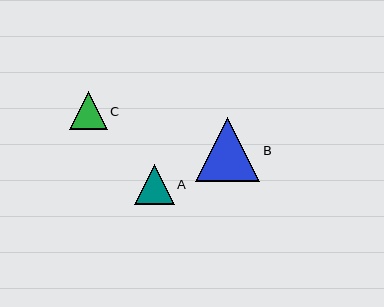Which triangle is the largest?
Triangle B is the largest with a size of approximately 64 pixels.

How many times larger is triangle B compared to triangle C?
Triangle B is approximately 1.7 times the size of triangle C.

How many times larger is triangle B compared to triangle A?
Triangle B is approximately 1.6 times the size of triangle A.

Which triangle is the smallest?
Triangle C is the smallest with a size of approximately 38 pixels.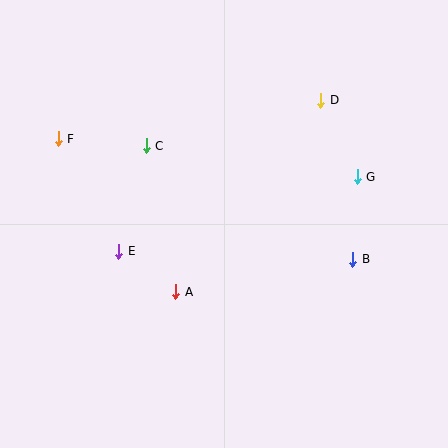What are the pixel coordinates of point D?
Point D is at (321, 100).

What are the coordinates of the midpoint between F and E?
The midpoint between F and E is at (89, 195).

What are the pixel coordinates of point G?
Point G is at (357, 177).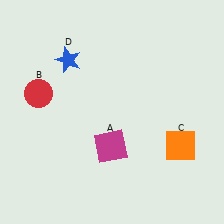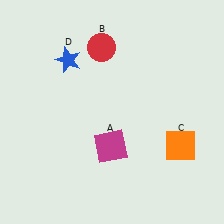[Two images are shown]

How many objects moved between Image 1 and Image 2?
1 object moved between the two images.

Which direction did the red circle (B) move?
The red circle (B) moved right.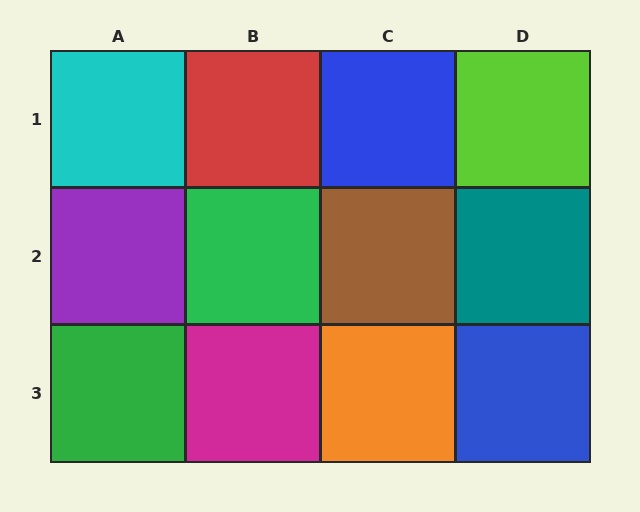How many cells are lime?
1 cell is lime.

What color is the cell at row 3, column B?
Magenta.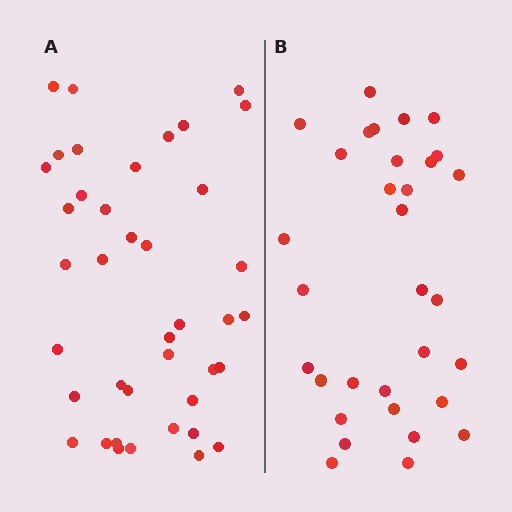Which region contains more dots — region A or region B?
Region A (the left region) has more dots.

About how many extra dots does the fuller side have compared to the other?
Region A has roughly 8 or so more dots than region B.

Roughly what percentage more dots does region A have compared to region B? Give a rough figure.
About 25% more.